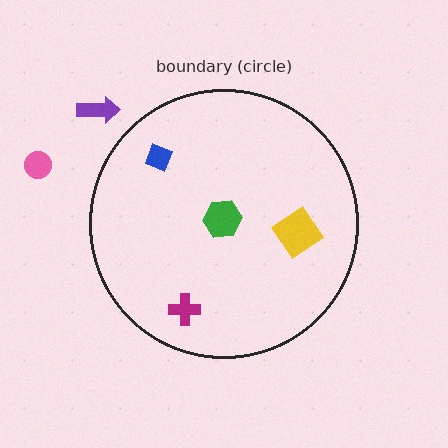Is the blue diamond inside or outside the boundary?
Inside.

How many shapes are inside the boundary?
4 inside, 2 outside.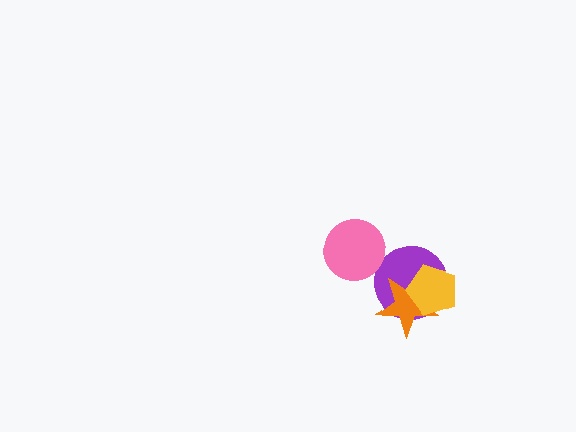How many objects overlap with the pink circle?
0 objects overlap with the pink circle.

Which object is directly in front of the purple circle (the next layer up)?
The orange star is directly in front of the purple circle.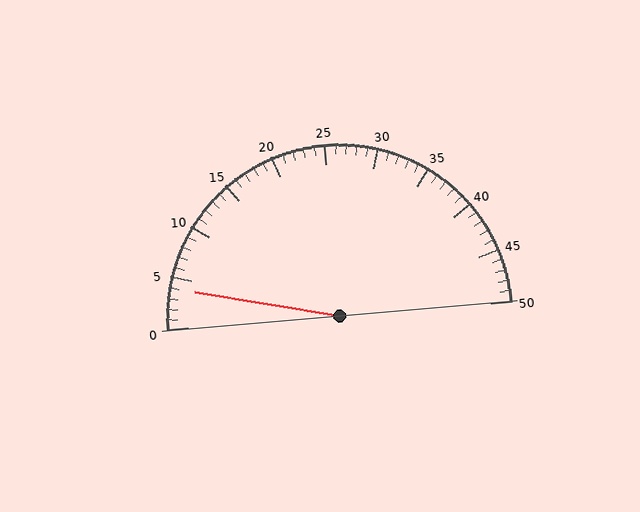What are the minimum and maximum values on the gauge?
The gauge ranges from 0 to 50.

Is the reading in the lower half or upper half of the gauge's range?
The reading is in the lower half of the range (0 to 50).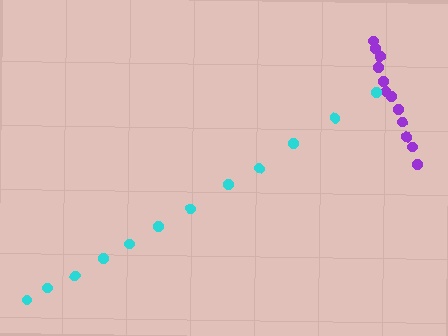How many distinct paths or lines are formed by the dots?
There are 2 distinct paths.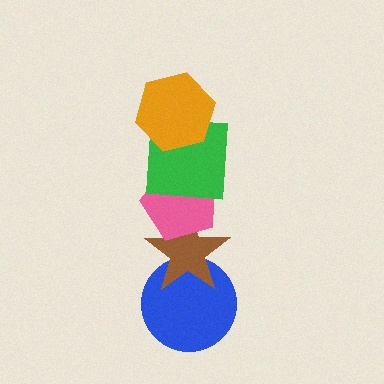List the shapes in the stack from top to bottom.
From top to bottom: the orange hexagon, the green square, the pink pentagon, the brown star, the blue circle.